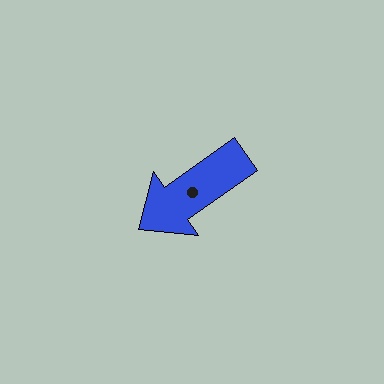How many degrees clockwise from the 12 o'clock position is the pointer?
Approximately 235 degrees.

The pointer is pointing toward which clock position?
Roughly 8 o'clock.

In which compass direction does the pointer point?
Southwest.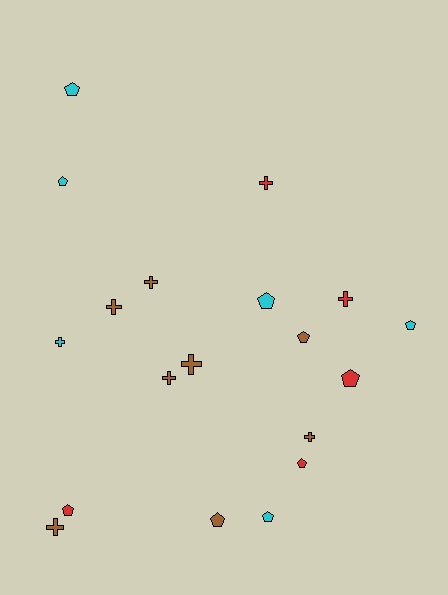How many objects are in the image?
There are 19 objects.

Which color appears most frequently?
Brown, with 8 objects.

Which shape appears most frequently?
Pentagon, with 10 objects.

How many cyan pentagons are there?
There are 5 cyan pentagons.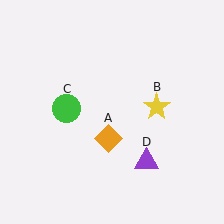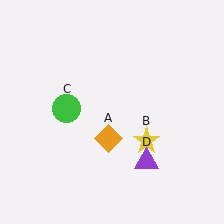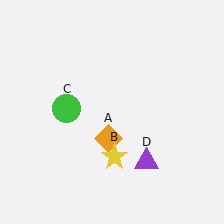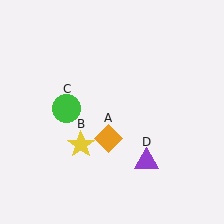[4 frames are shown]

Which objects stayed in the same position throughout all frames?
Orange diamond (object A) and green circle (object C) and purple triangle (object D) remained stationary.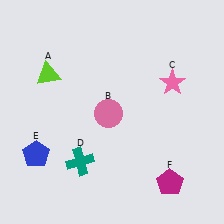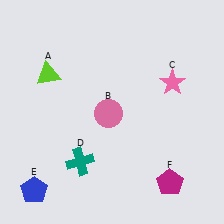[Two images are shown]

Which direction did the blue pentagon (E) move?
The blue pentagon (E) moved down.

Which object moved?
The blue pentagon (E) moved down.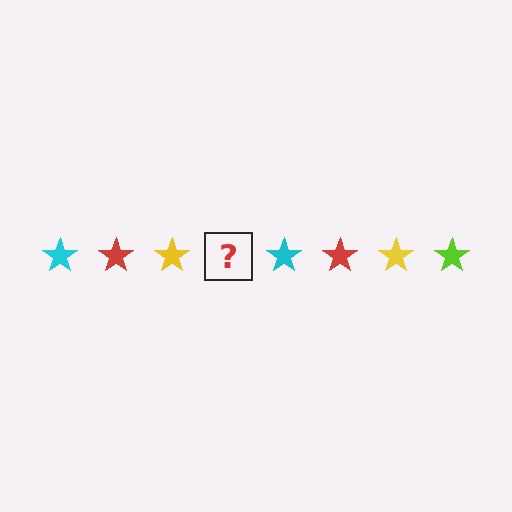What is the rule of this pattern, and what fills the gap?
The rule is that the pattern cycles through cyan, red, yellow, lime stars. The gap should be filled with a lime star.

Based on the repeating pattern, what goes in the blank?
The blank should be a lime star.